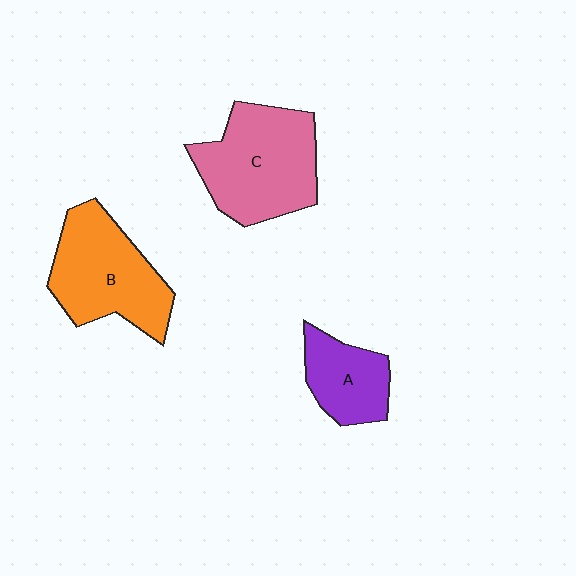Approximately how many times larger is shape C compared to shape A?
Approximately 1.8 times.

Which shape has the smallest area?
Shape A (purple).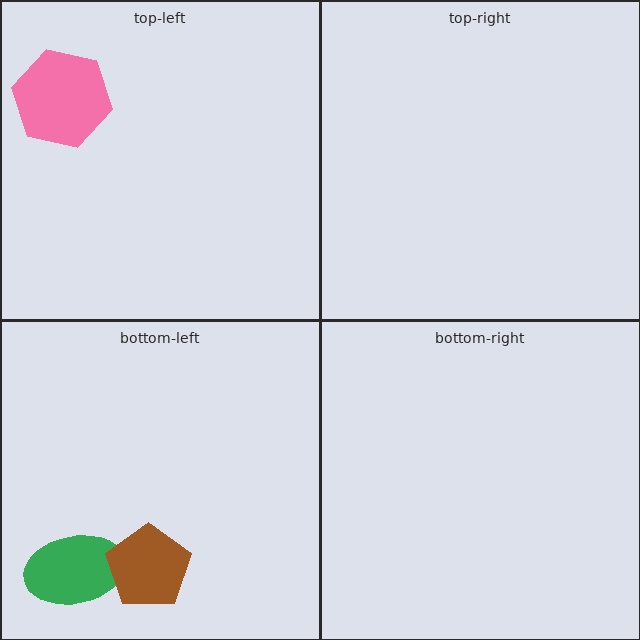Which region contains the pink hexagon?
The top-left region.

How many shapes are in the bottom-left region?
2.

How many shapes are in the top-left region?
1.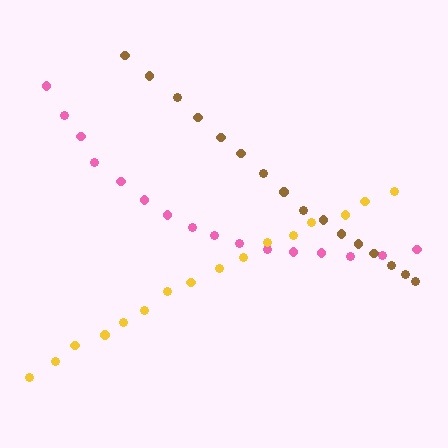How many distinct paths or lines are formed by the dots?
There are 3 distinct paths.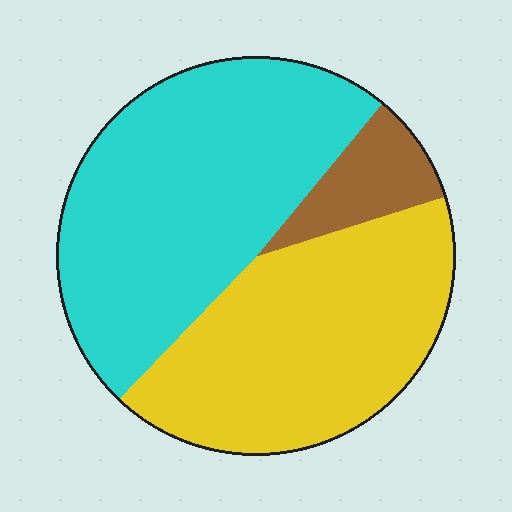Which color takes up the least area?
Brown, at roughly 10%.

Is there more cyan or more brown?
Cyan.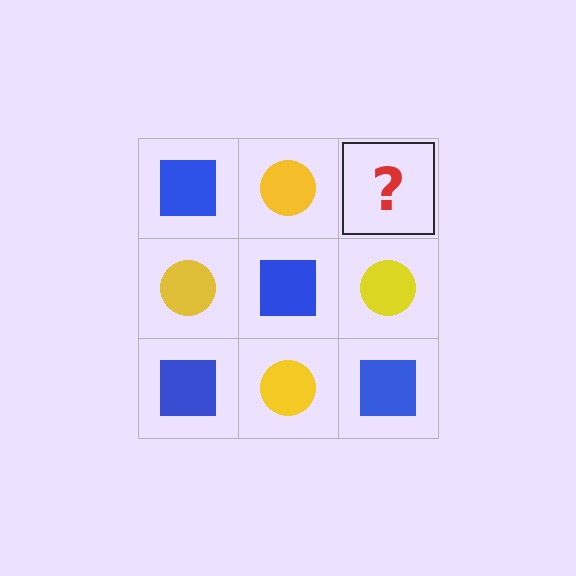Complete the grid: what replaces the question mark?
The question mark should be replaced with a blue square.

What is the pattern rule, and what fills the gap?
The rule is that it alternates blue square and yellow circle in a checkerboard pattern. The gap should be filled with a blue square.